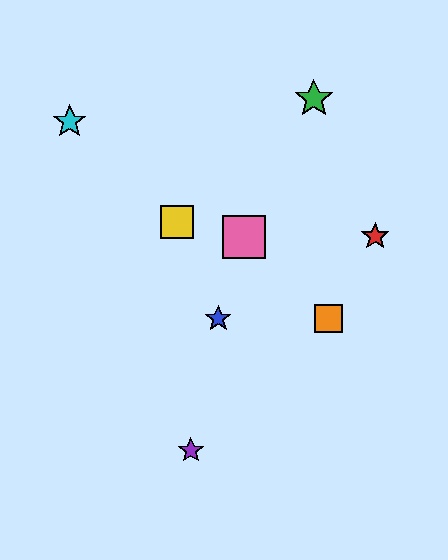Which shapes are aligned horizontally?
The blue star, the orange square are aligned horizontally.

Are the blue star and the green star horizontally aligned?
No, the blue star is at y≈319 and the green star is at y≈98.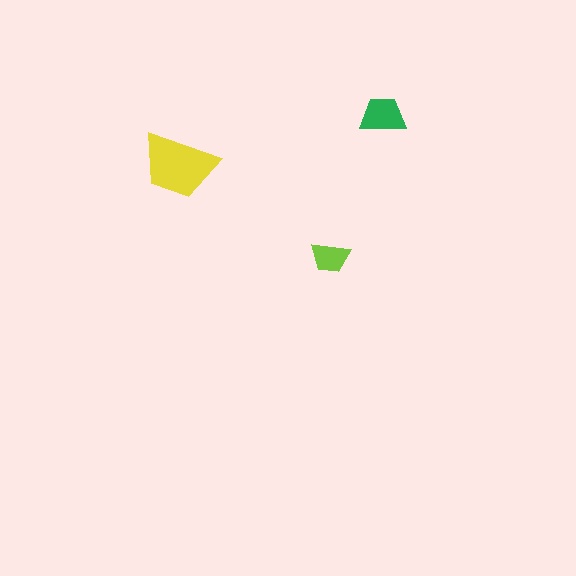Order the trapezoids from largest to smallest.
the yellow one, the green one, the lime one.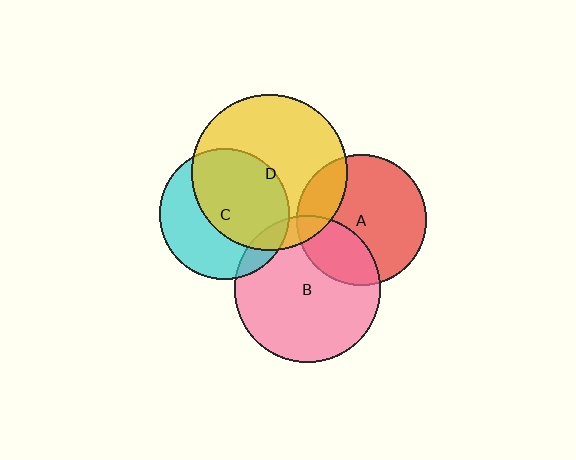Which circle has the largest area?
Circle D (yellow).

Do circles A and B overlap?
Yes.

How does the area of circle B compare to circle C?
Approximately 1.3 times.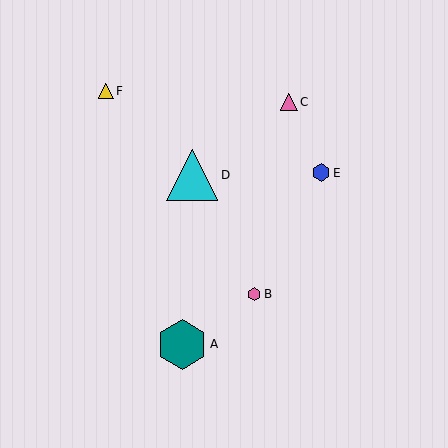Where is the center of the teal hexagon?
The center of the teal hexagon is at (182, 344).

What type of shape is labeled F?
Shape F is a yellow triangle.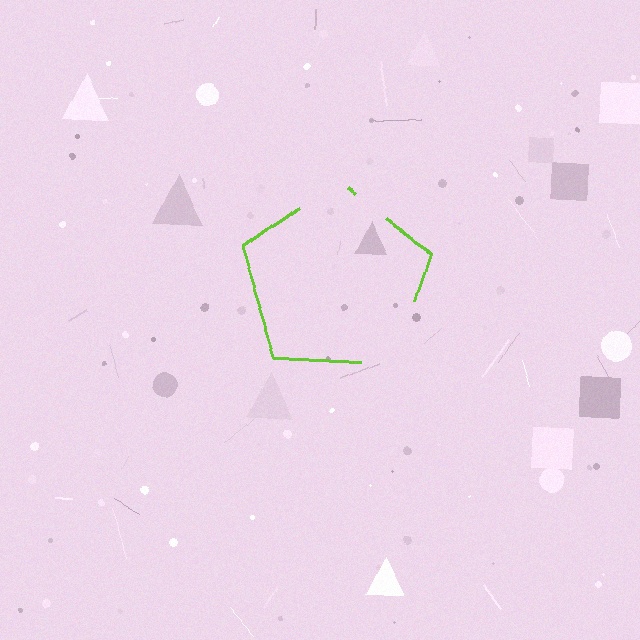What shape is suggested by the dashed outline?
The dashed outline suggests a pentagon.